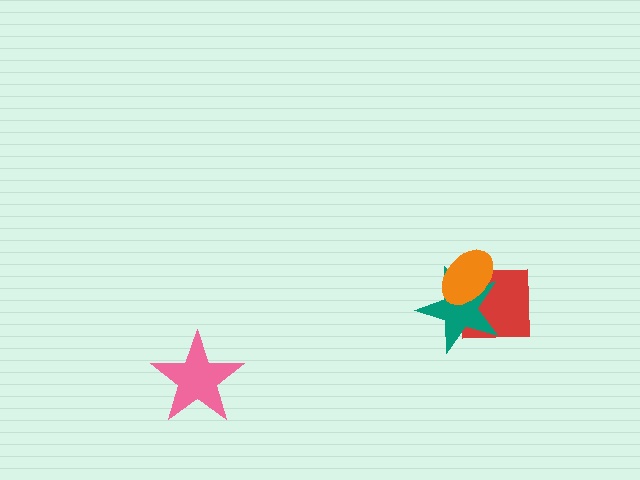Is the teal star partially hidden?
Yes, it is partially covered by another shape.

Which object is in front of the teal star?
The orange ellipse is in front of the teal star.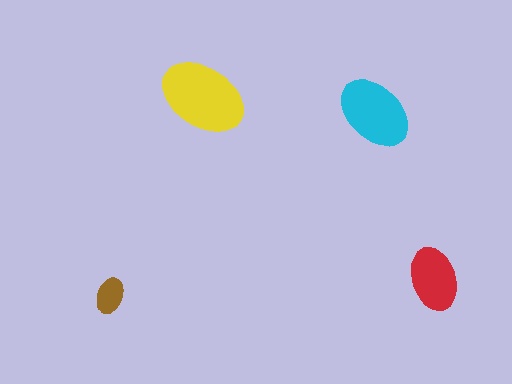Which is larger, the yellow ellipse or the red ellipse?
The yellow one.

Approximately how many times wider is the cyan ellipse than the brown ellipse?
About 2 times wider.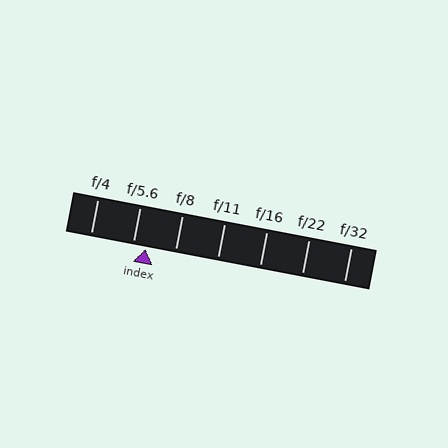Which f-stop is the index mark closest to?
The index mark is closest to f/5.6.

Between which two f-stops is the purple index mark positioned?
The index mark is between f/5.6 and f/8.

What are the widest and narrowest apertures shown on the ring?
The widest aperture shown is f/4 and the narrowest is f/32.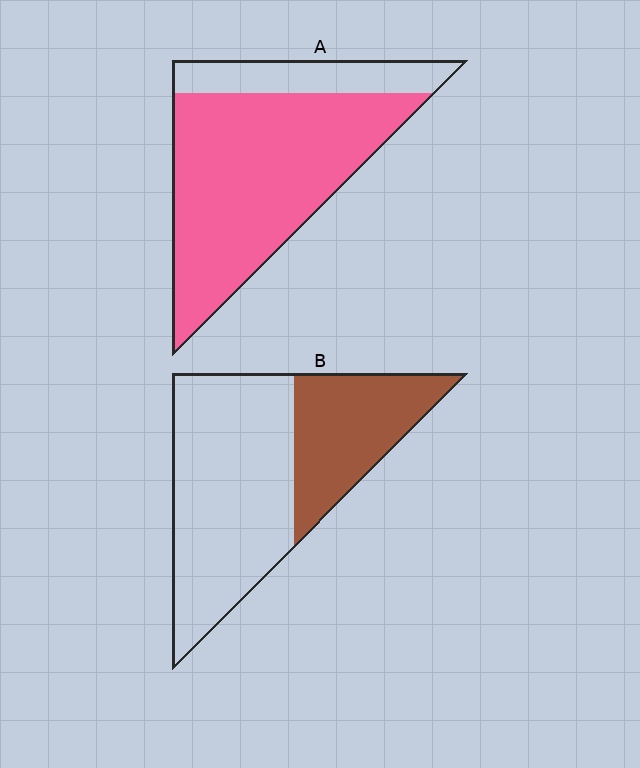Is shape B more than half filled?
No.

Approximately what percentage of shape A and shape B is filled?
A is approximately 80% and B is approximately 35%.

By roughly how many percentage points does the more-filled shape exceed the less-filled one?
By roughly 45 percentage points (A over B).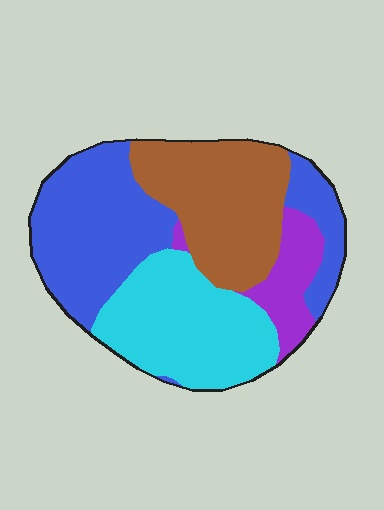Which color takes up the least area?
Purple, at roughly 10%.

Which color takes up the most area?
Blue, at roughly 35%.